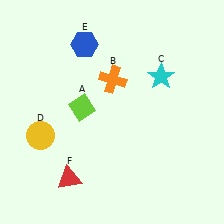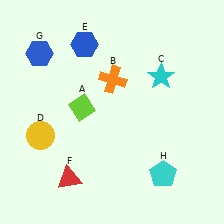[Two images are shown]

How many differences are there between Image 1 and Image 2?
There are 2 differences between the two images.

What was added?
A blue hexagon (G), a cyan pentagon (H) were added in Image 2.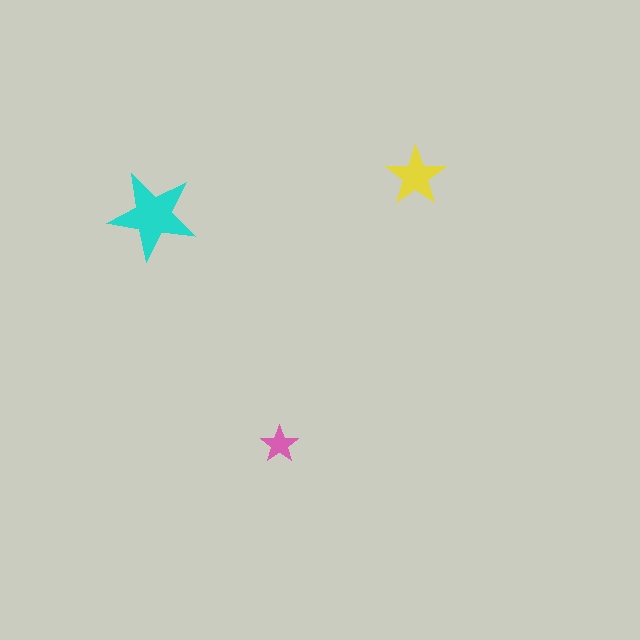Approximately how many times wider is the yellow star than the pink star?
About 1.5 times wider.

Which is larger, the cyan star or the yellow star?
The cyan one.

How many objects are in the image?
There are 3 objects in the image.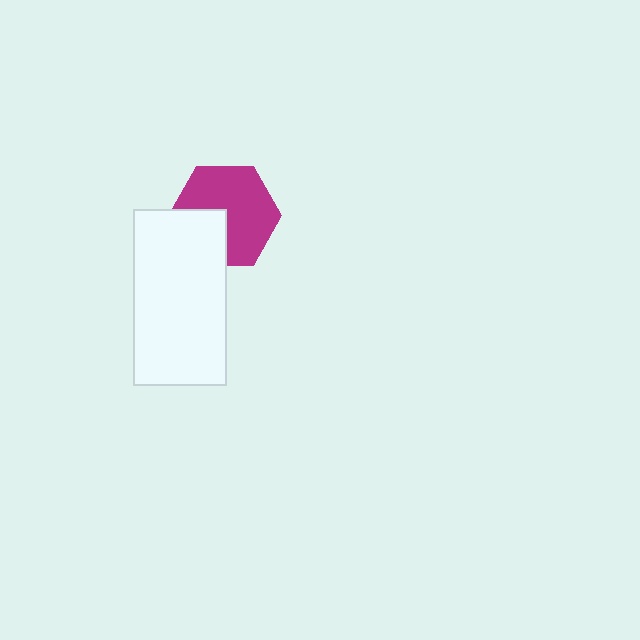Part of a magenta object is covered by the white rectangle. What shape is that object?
It is a hexagon.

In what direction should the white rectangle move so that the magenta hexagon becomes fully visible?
The white rectangle should move toward the lower-left. That is the shortest direction to clear the overlap and leave the magenta hexagon fully visible.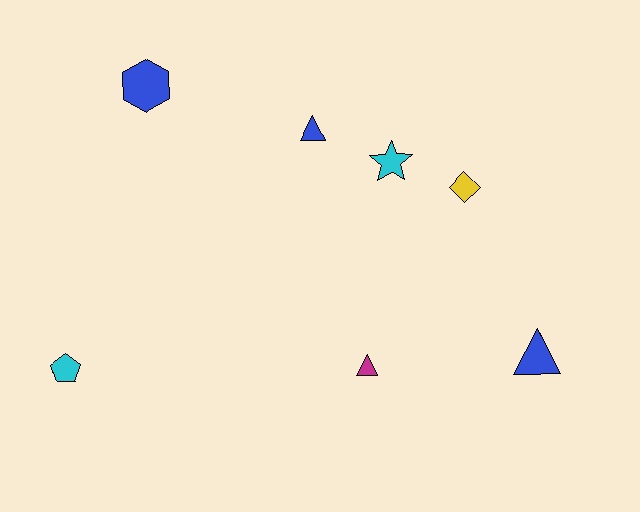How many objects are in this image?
There are 7 objects.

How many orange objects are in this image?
There are no orange objects.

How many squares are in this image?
There are no squares.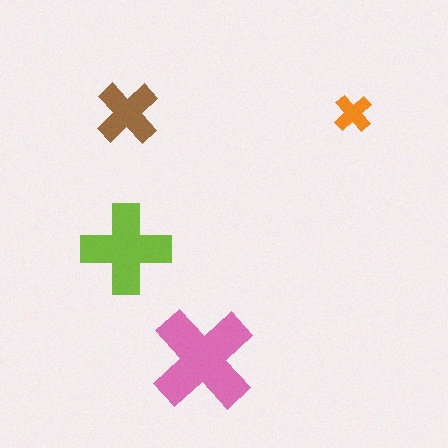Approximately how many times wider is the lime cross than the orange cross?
About 2.5 times wider.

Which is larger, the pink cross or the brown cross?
The pink one.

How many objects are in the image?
There are 4 objects in the image.